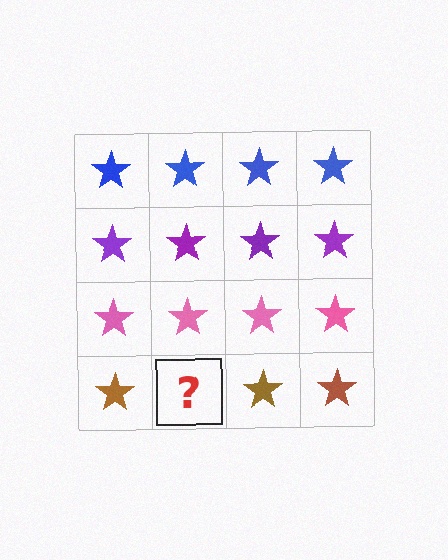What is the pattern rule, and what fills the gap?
The rule is that each row has a consistent color. The gap should be filled with a brown star.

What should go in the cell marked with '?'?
The missing cell should contain a brown star.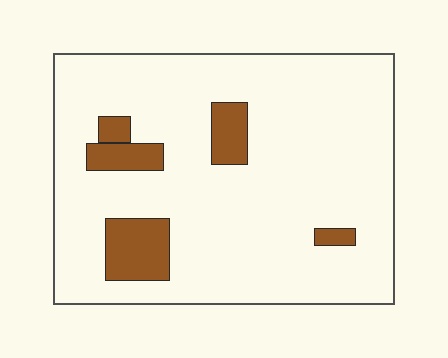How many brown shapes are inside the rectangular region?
5.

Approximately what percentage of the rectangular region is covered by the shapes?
Approximately 10%.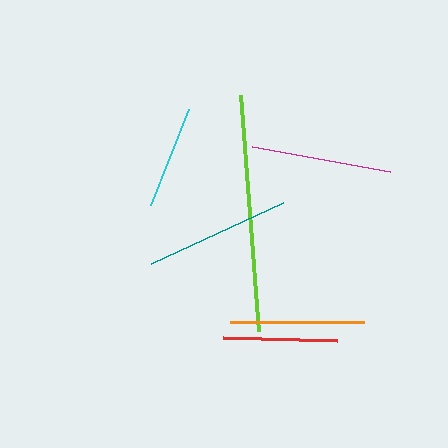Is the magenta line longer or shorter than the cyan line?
The magenta line is longer than the cyan line.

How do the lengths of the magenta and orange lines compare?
The magenta and orange lines are approximately the same length.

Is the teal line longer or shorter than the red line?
The teal line is longer than the red line.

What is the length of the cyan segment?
The cyan segment is approximately 103 pixels long.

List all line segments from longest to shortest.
From longest to shortest: lime, teal, magenta, orange, red, cyan.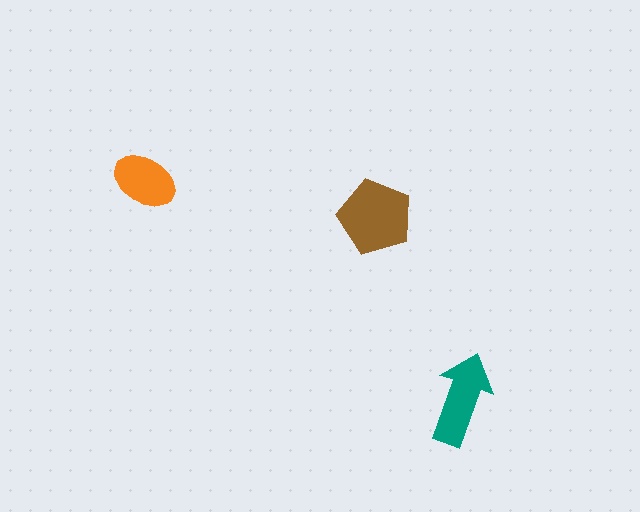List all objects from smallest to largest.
The orange ellipse, the teal arrow, the brown pentagon.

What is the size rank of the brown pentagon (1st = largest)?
1st.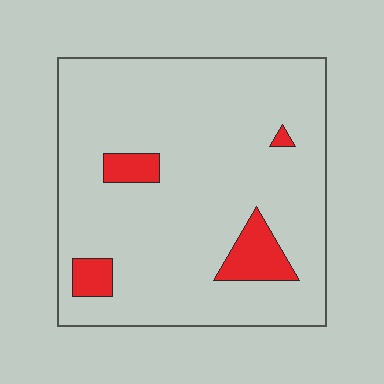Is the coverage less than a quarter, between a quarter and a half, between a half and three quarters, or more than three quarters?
Less than a quarter.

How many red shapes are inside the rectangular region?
4.